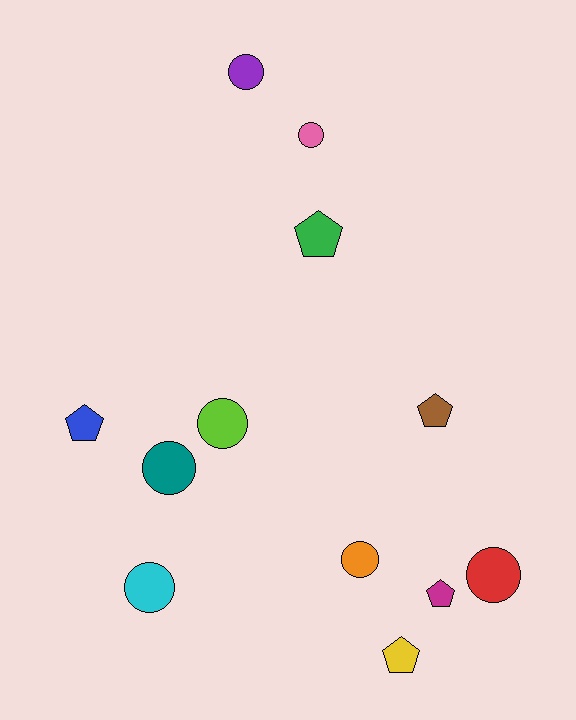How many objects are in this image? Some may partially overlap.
There are 12 objects.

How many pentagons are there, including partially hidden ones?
There are 5 pentagons.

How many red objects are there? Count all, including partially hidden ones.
There is 1 red object.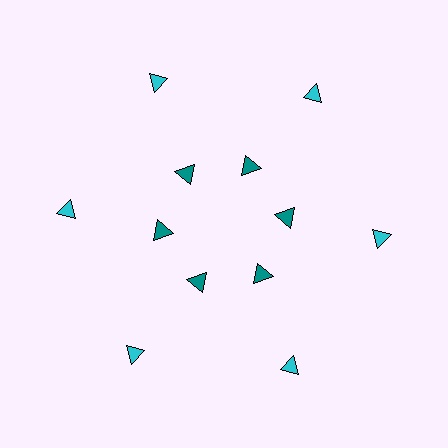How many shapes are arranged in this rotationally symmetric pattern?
There are 12 shapes, arranged in 6 groups of 2.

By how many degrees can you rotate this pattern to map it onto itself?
The pattern maps onto itself every 60 degrees of rotation.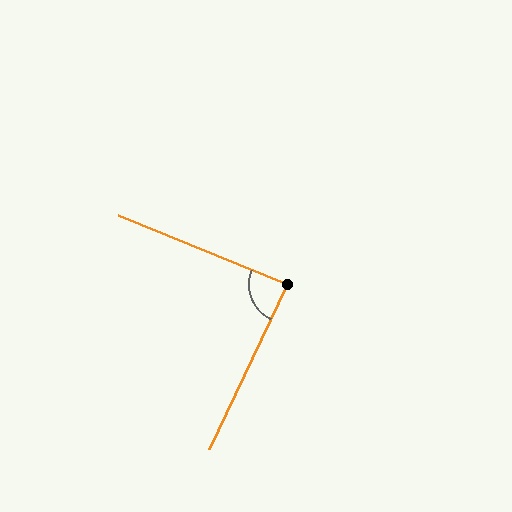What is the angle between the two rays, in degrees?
Approximately 87 degrees.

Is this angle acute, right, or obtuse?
It is approximately a right angle.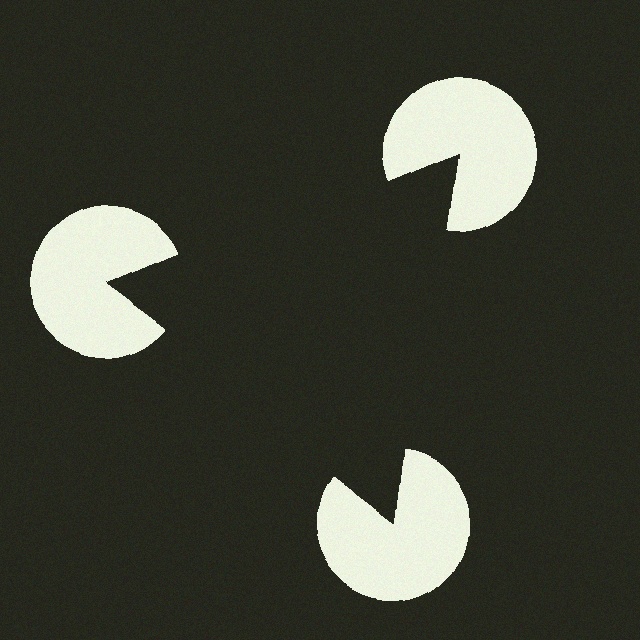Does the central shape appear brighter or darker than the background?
It typically appears slightly darker than the background, even though no actual brightness change is drawn.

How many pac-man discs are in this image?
There are 3 — one at each vertex of the illusory triangle.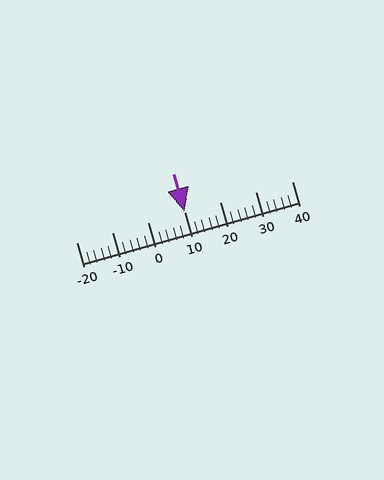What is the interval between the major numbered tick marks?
The major tick marks are spaced 10 units apart.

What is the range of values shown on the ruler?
The ruler shows values from -20 to 40.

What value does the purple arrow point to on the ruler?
The purple arrow points to approximately 10.